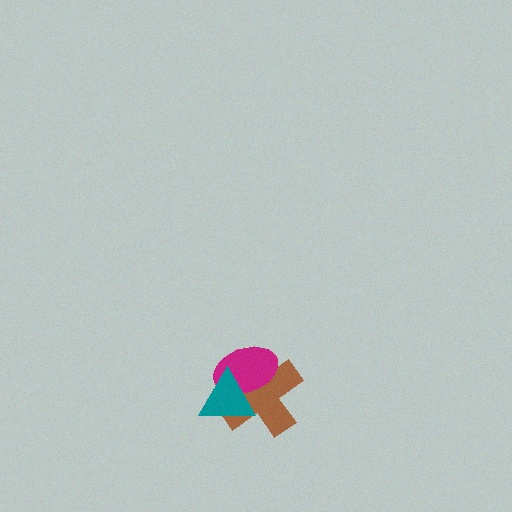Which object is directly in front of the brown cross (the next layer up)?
The magenta ellipse is directly in front of the brown cross.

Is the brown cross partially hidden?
Yes, it is partially covered by another shape.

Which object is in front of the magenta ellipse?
The teal triangle is in front of the magenta ellipse.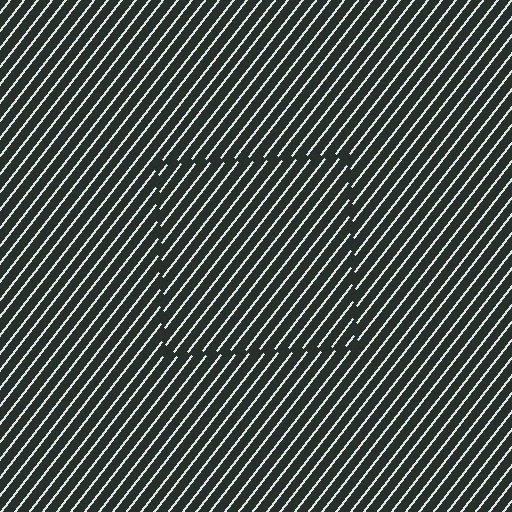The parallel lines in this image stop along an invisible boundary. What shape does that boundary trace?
An illusory square. The interior of the shape contains the same grating, shifted by half a period — the contour is defined by the phase discontinuity where line-ends from the inner and outer gratings abut.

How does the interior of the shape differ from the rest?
The interior of the shape contains the same grating, shifted by half a period — the contour is defined by the phase discontinuity where line-ends from the inner and outer gratings abut.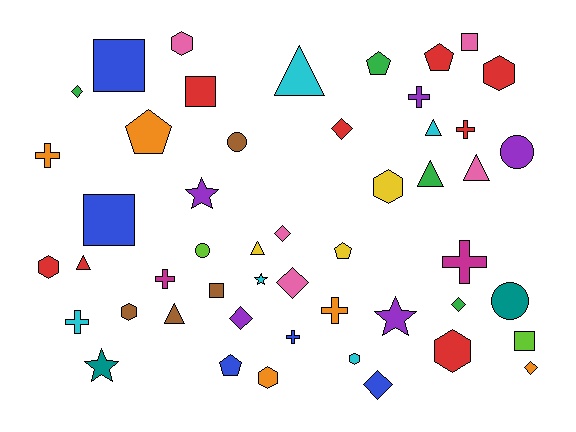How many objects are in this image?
There are 50 objects.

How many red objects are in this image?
There are 8 red objects.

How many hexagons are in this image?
There are 8 hexagons.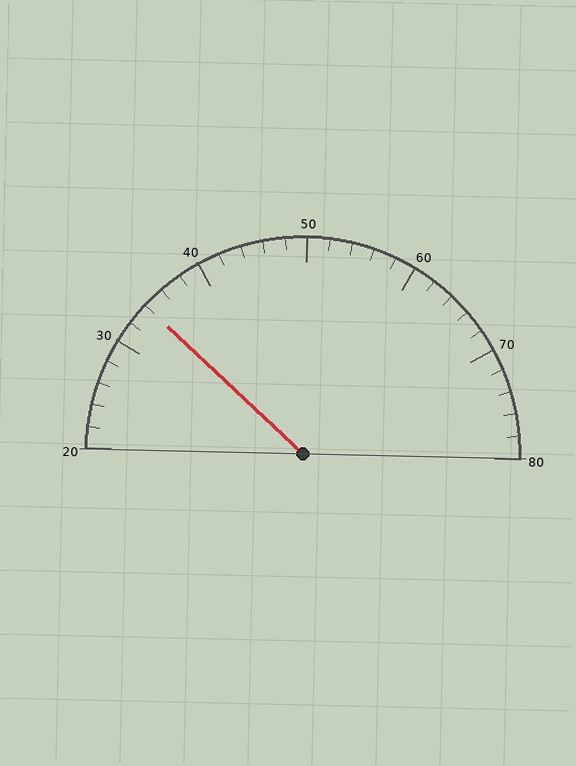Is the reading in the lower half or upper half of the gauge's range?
The reading is in the lower half of the range (20 to 80).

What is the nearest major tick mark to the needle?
The nearest major tick mark is 30.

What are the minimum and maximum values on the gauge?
The gauge ranges from 20 to 80.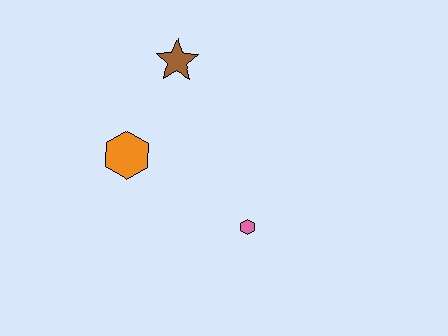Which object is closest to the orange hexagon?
The brown star is closest to the orange hexagon.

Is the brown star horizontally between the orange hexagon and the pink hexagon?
Yes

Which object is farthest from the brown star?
The pink hexagon is farthest from the brown star.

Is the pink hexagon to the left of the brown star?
No